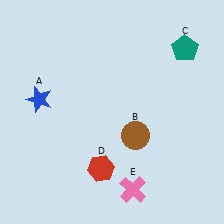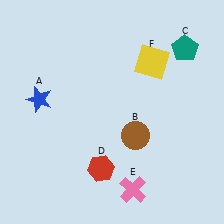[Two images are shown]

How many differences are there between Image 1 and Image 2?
There is 1 difference between the two images.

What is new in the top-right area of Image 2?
A yellow square (F) was added in the top-right area of Image 2.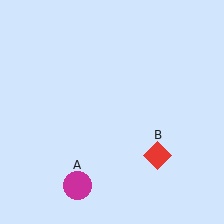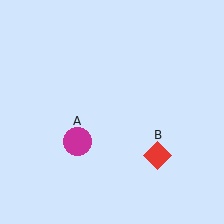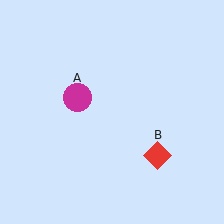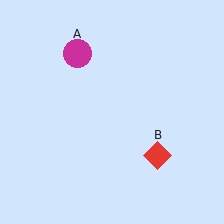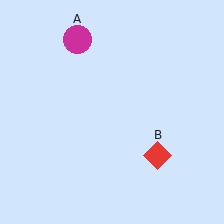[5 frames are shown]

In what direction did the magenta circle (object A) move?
The magenta circle (object A) moved up.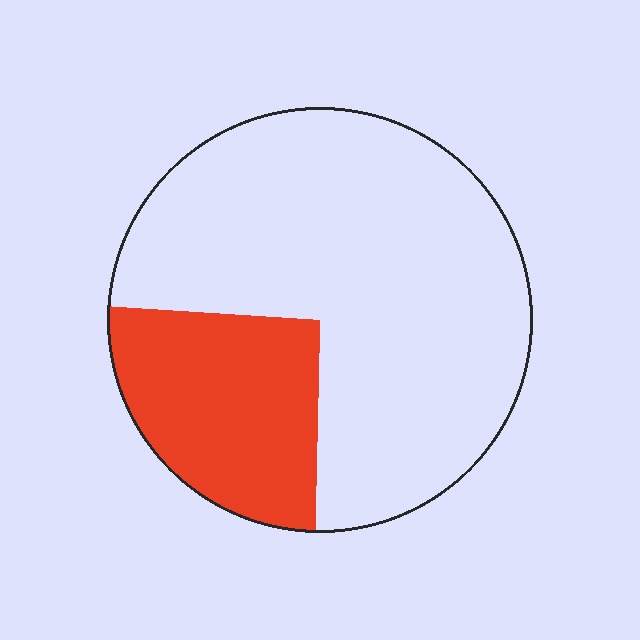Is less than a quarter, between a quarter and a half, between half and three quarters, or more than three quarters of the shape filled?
Between a quarter and a half.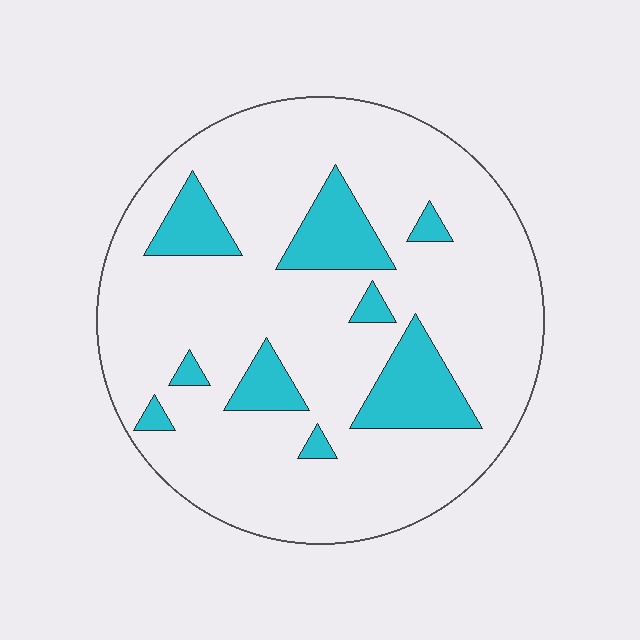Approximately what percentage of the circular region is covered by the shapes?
Approximately 15%.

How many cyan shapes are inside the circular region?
9.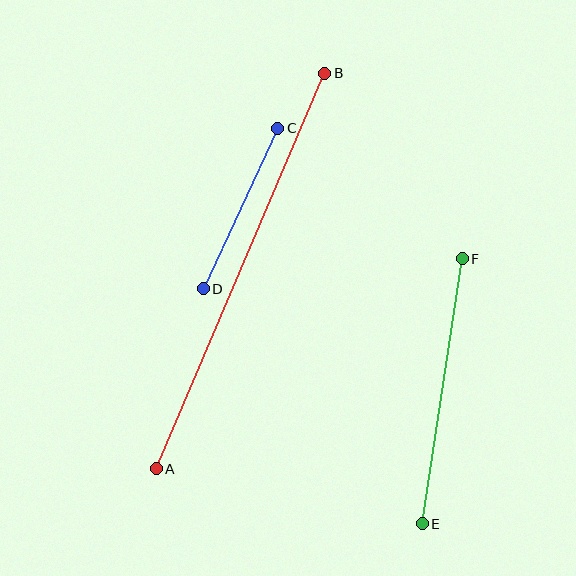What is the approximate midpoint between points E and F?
The midpoint is at approximately (442, 391) pixels.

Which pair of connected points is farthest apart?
Points A and B are farthest apart.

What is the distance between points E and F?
The distance is approximately 268 pixels.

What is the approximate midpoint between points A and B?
The midpoint is at approximately (240, 271) pixels.